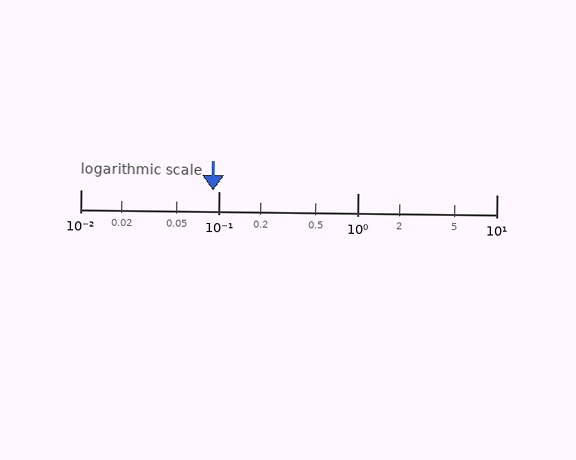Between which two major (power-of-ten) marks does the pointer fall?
The pointer is between 0.01 and 0.1.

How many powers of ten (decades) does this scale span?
The scale spans 3 decades, from 0.01 to 10.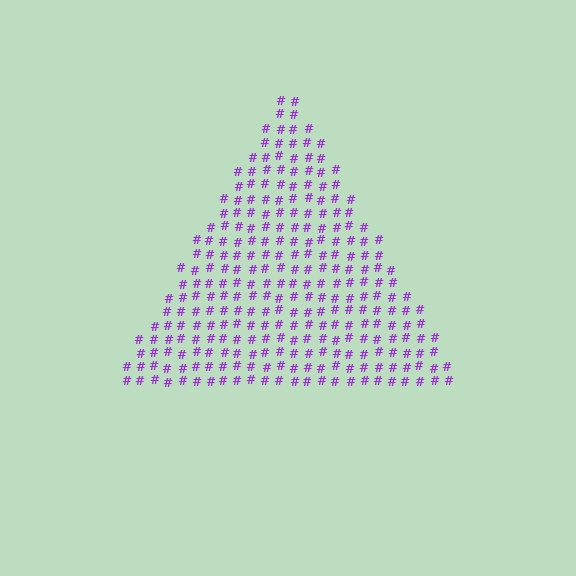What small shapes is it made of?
It is made of small hash symbols.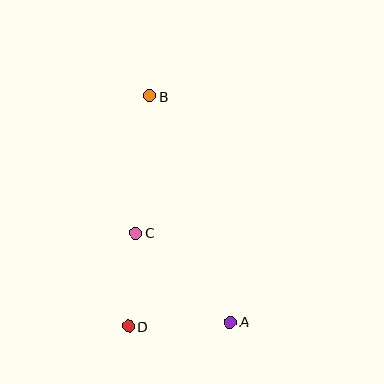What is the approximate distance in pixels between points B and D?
The distance between B and D is approximately 231 pixels.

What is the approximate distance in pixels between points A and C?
The distance between A and C is approximately 130 pixels.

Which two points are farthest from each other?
Points A and B are farthest from each other.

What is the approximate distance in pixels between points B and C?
The distance between B and C is approximately 138 pixels.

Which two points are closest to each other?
Points C and D are closest to each other.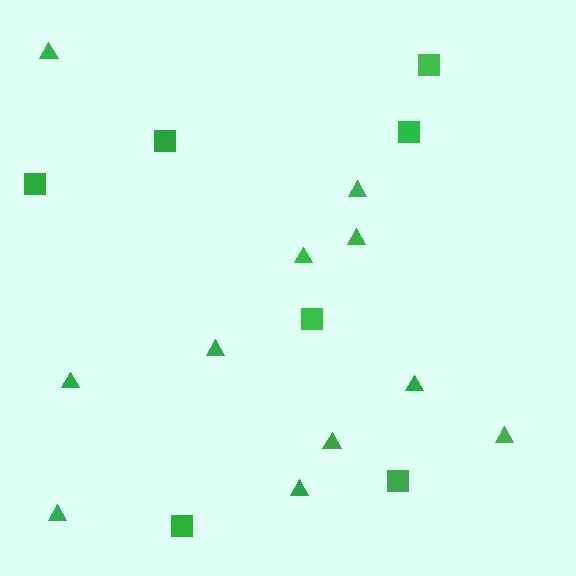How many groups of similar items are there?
There are 2 groups: one group of triangles (11) and one group of squares (7).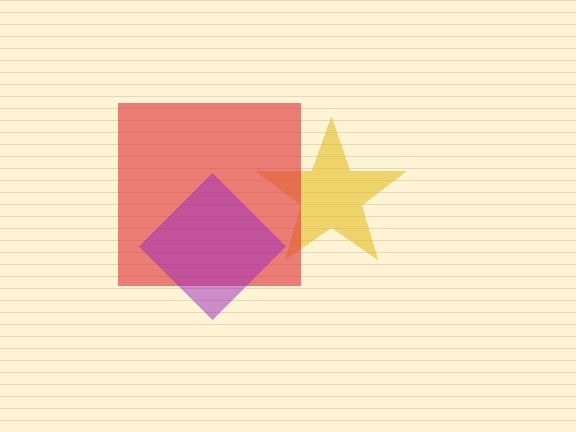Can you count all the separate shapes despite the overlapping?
Yes, there are 3 separate shapes.